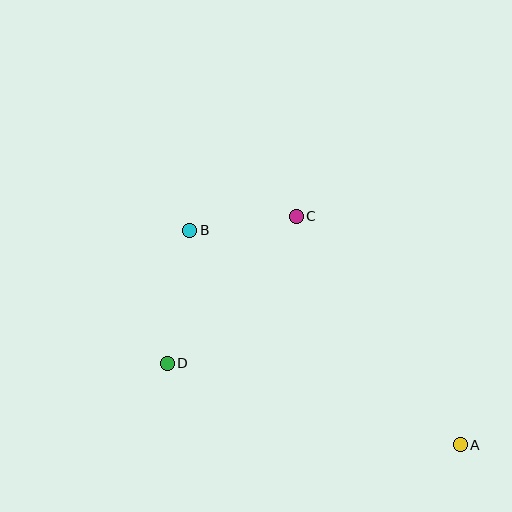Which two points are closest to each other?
Points B and C are closest to each other.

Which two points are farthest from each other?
Points A and B are farthest from each other.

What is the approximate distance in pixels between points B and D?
The distance between B and D is approximately 135 pixels.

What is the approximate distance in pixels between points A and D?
The distance between A and D is approximately 304 pixels.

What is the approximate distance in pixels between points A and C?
The distance between A and C is approximately 282 pixels.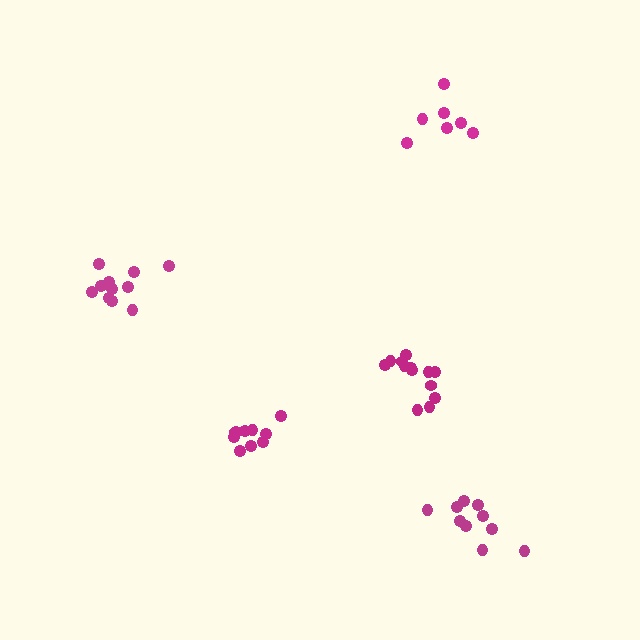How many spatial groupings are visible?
There are 5 spatial groupings.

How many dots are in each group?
Group 1: 10 dots, Group 2: 11 dots, Group 3: 7 dots, Group 4: 13 dots, Group 5: 10 dots (51 total).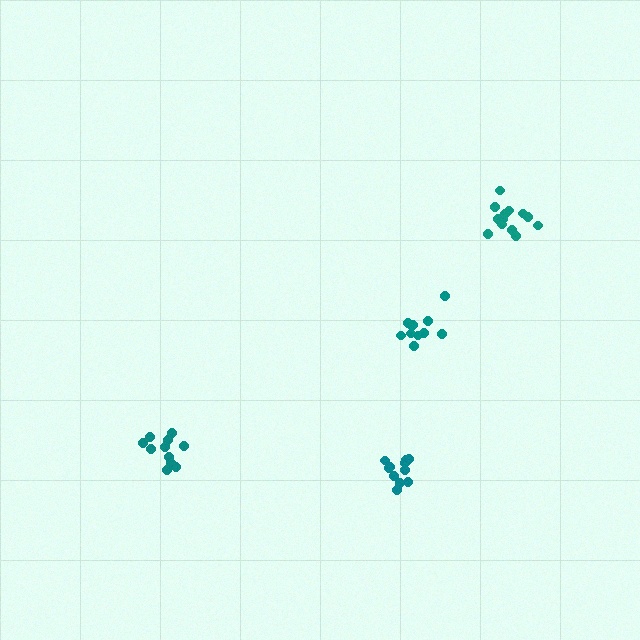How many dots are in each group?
Group 1: 11 dots, Group 2: 11 dots, Group 3: 15 dots, Group 4: 12 dots (49 total).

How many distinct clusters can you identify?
There are 4 distinct clusters.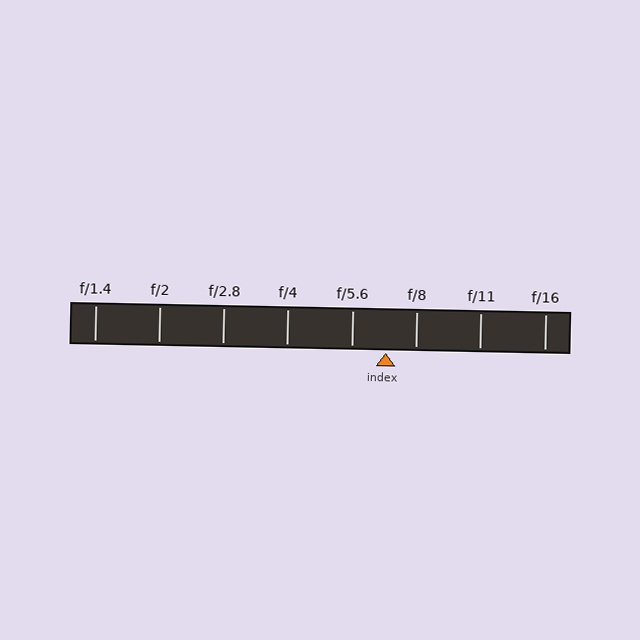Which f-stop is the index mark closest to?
The index mark is closest to f/8.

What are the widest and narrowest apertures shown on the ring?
The widest aperture shown is f/1.4 and the narrowest is f/16.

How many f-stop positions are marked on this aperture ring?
There are 8 f-stop positions marked.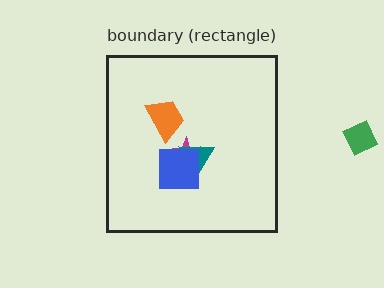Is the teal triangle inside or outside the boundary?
Inside.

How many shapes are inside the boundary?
4 inside, 1 outside.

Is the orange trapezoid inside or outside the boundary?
Inside.